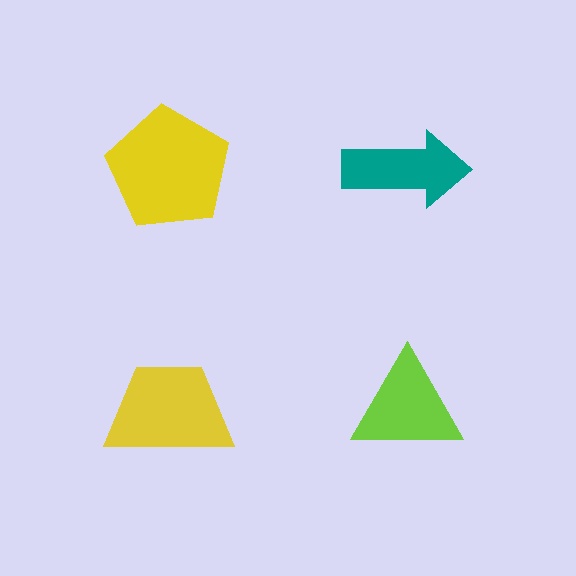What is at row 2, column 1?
A yellow trapezoid.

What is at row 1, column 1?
A yellow pentagon.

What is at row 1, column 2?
A teal arrow.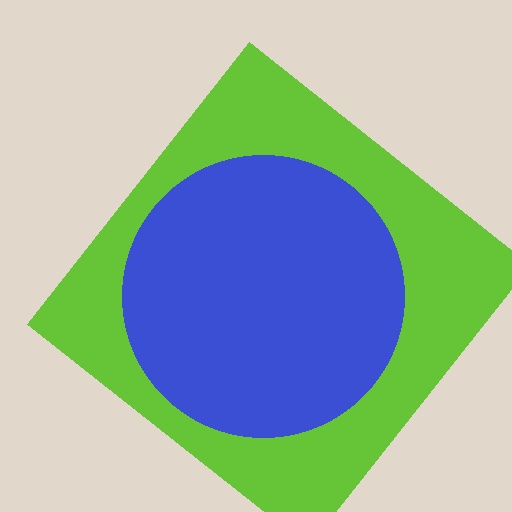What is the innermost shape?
The blue circle.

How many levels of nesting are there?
2.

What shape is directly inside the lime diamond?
The blue circle.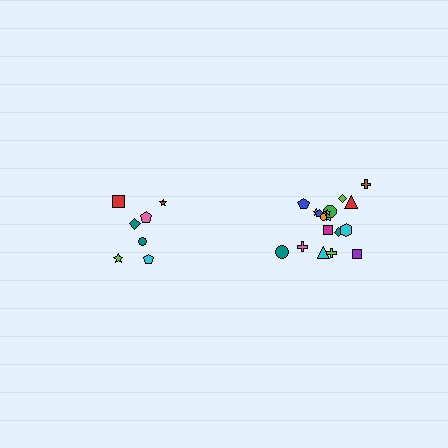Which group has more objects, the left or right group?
The right group.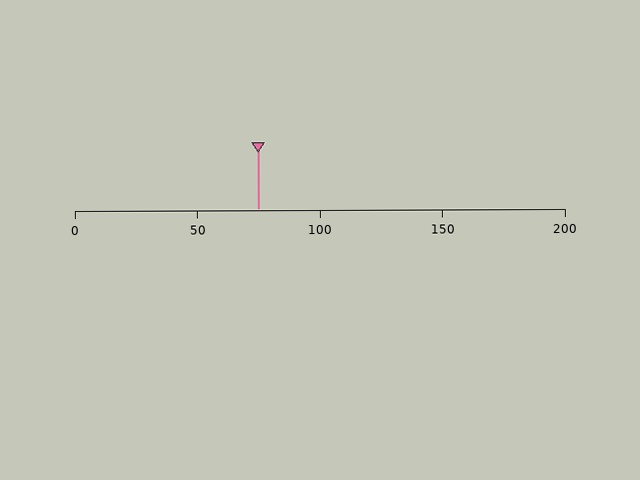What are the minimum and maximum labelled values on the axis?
The axis runs from 0 to 200.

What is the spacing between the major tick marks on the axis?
The major ticks are spaced 50 apart.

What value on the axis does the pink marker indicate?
The marker indicates approximately 75.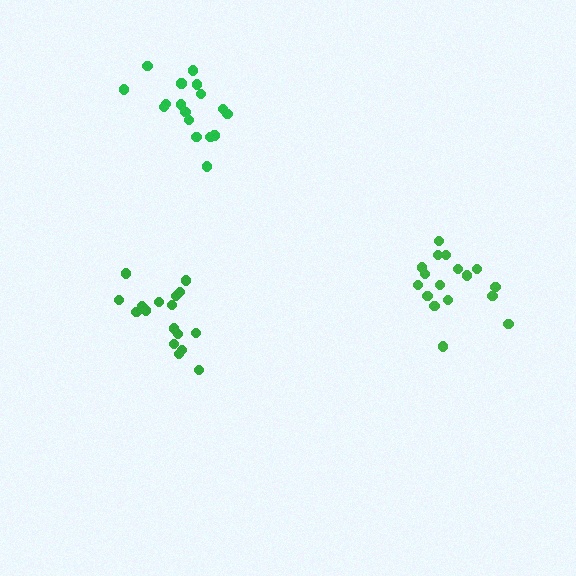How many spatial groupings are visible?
There are 3 spatial groupings.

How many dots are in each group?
Group 1: 17 dots, Group 2: 17 dots, Group 3: 17 dots (51 total).